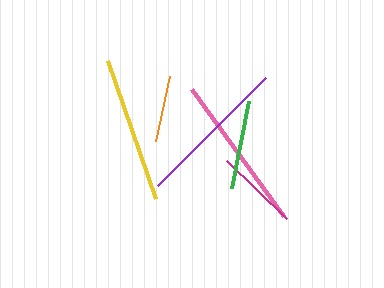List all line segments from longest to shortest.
From longest to shortest: pink, purple, yellow, green, magenta, orange.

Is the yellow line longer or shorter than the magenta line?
The yellow line is longer than the magenta line.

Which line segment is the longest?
The pink line is the longest at approximately 157 pixels.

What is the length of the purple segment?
The purple segment is approximately 153 pixels long.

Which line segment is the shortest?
The orange line is the shortest at approximately 66 pixels.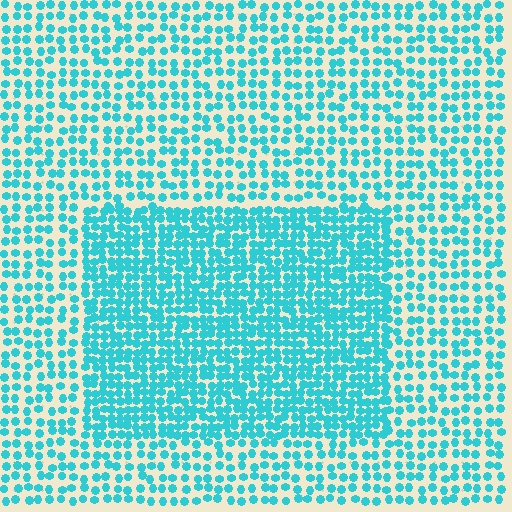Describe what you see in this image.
The image contains small cyan elements arranged at two different densities. A rectangle-shaped region is visible where the elements are more densely packed than the surrounding area.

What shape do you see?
I see a rectangle.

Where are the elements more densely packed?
The elements are more densely packed inside the rectangle boundary.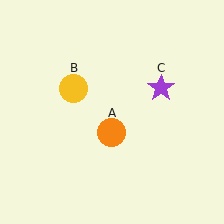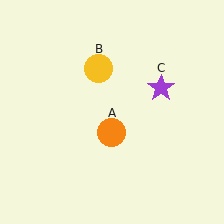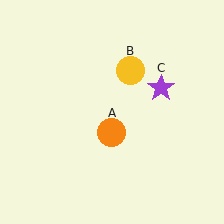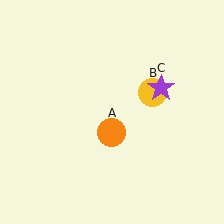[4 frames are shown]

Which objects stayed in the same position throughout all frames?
Orange circle (object A) and purple star (object C) remained stationary.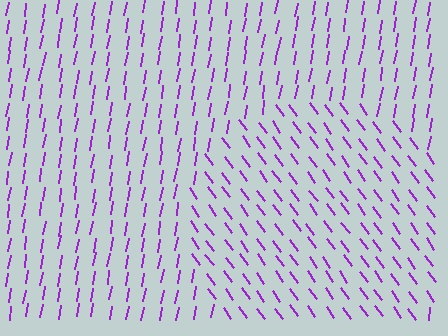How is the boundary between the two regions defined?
The boundary is defined purely by a change in line orientation (approximately 45 degrees difference). All lines are the same color and thickness.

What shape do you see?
I see a circle.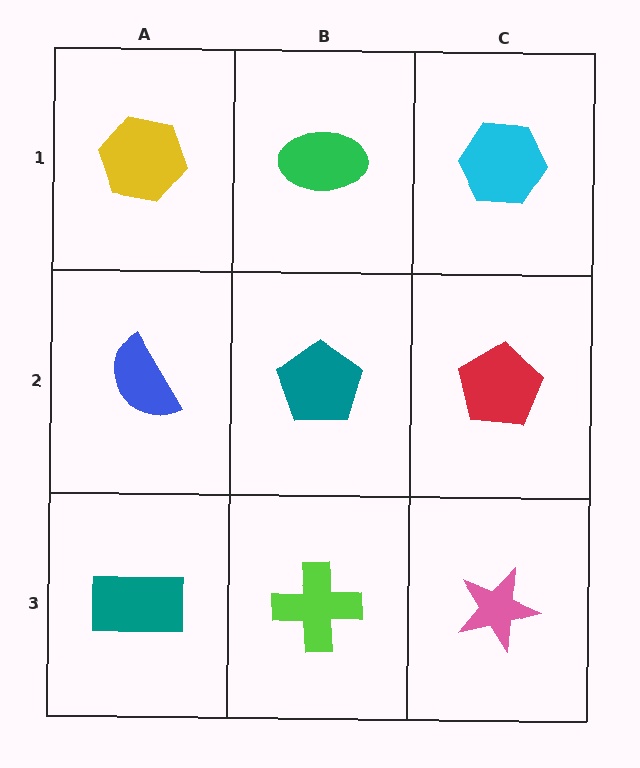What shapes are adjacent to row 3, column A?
A blue semicircle (row 2, column A), a lime cross (row 3, column B).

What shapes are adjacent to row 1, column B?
A teal pentagon (row 2, column B), a yellow hexagon (row 1, column A), a cyan hexagon (row 1, column C).